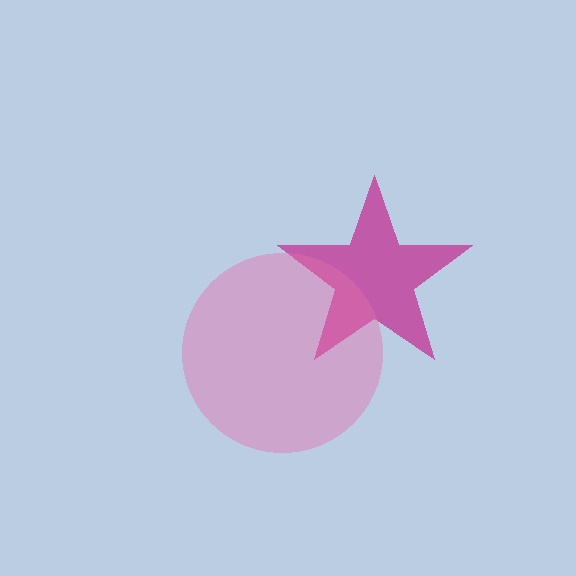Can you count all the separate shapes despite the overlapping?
Yes, there are 2 separate shapes.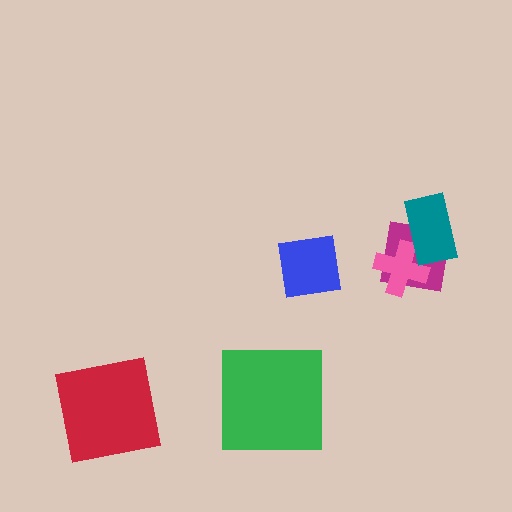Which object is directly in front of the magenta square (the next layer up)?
The pink cross is directly in front of the magenta square.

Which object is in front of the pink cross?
The teal rectangle is in front of the pink cross.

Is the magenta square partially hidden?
Yes, it is partially covered by another shape.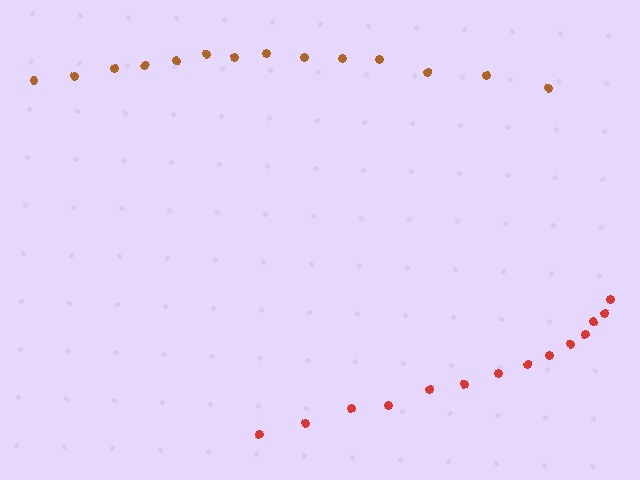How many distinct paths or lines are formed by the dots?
There are 2 distinct paths.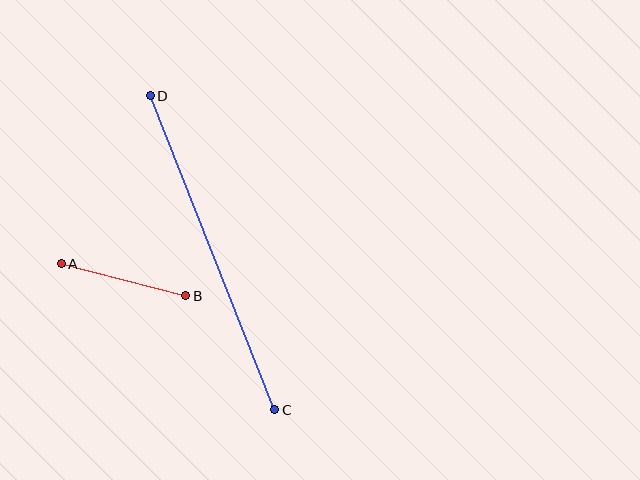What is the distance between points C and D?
The distance is approximately 338 pixels.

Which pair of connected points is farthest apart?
Points C and D are farthest apart.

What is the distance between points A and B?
The distance is approximately 128 pixels.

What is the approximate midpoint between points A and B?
The midpoint is at approximately (124, 280) pixels.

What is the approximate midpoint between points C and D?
The midpoint is at approximately (212, 253) pixels.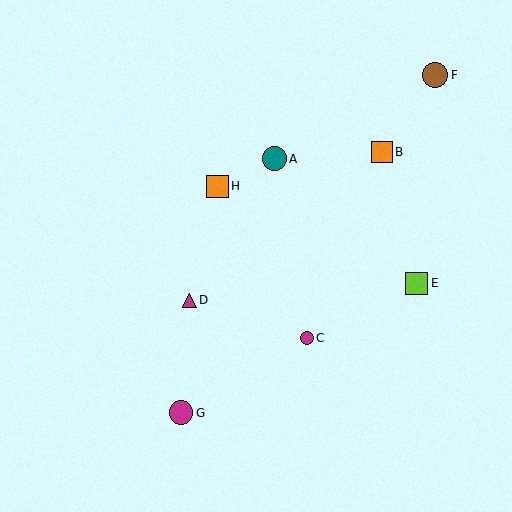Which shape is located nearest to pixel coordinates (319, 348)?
The magenta circle (labeled C) at (307, 338) is nearest to that location.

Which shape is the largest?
The brown circle (labeled F) is the largest.